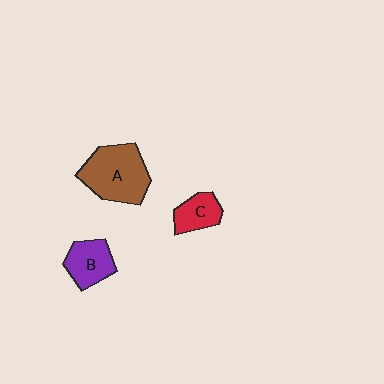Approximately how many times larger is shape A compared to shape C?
Approximately 2.1 times.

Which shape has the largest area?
Shape A (brown).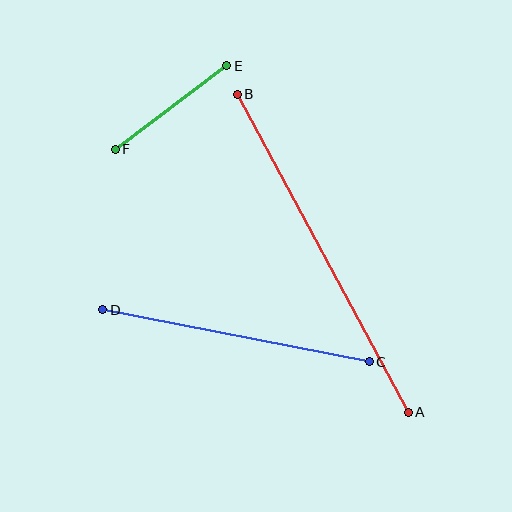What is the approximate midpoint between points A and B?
The midpoint is at approximately (323, 253) pixels.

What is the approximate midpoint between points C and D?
The midpoint is at approximately (236, 336) pixels.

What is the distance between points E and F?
The distance is approximately 140 pixels.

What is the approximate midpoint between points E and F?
The midpoint is at approximately (171, 108) pixels.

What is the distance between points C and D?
The distance is approximately 272 pixels.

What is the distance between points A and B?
The distance is approximately 361 pixels.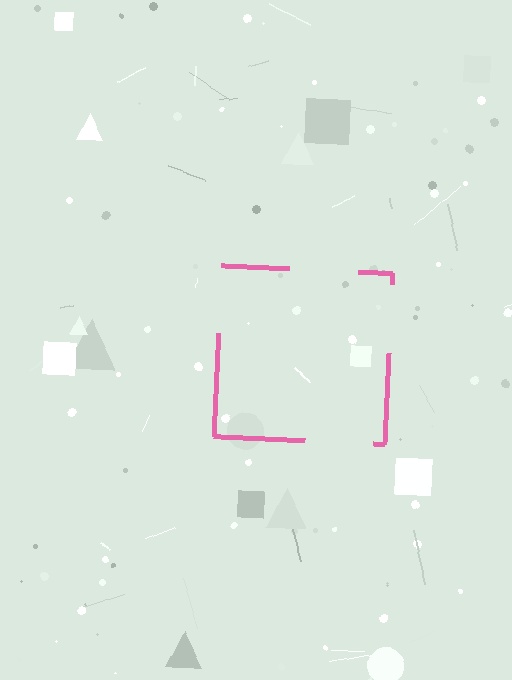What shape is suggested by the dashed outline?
The dashed outline suggests a square.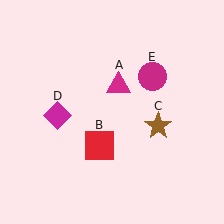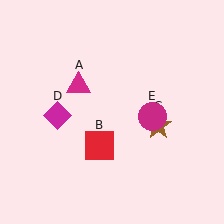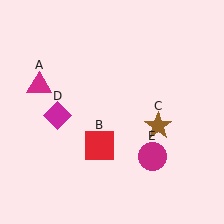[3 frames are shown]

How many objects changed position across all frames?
2 objects changed position: magenta triangle (object A), magenta circle (object E).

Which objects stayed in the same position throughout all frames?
Red square (object B) and brown star (object C) and magenta diamond (object D) remained stationary.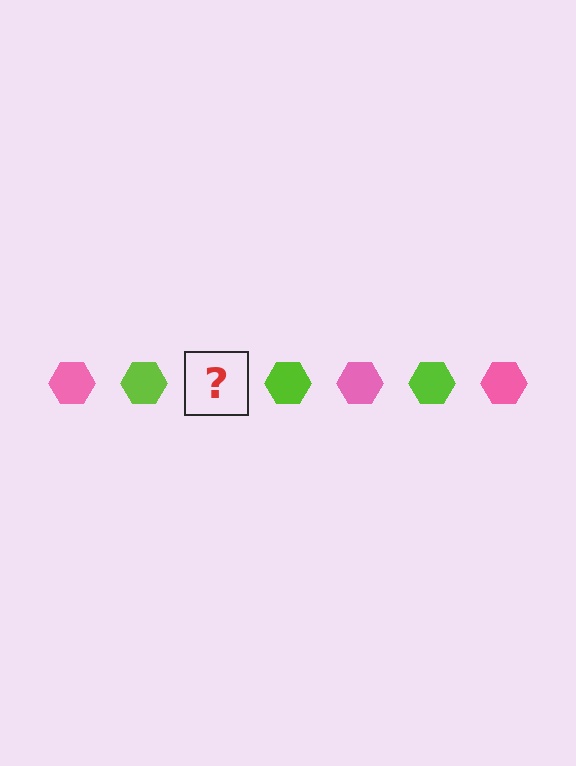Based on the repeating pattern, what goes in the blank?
The blank should be a pink hexagon.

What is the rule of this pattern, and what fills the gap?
The rule is that the pattern cycles through pink, lime hexagons. The gap should be filled with a pink hexagon.